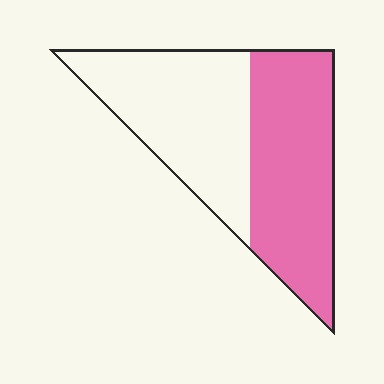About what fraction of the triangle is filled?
About one half (1/2).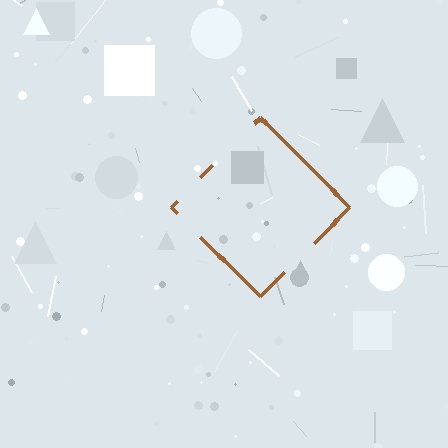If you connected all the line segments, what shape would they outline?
They would outline a diamond.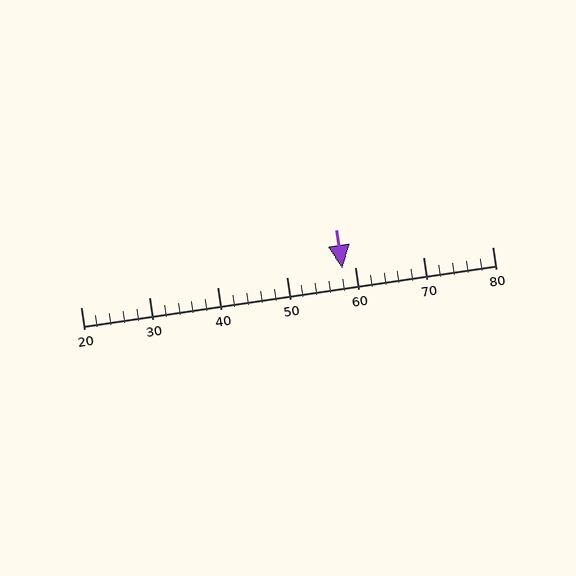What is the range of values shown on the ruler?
The ruler shows values from 20 to 80.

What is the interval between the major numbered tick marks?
The major tick marks are spaced 10 units apart.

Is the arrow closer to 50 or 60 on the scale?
The arrow is closer to 60.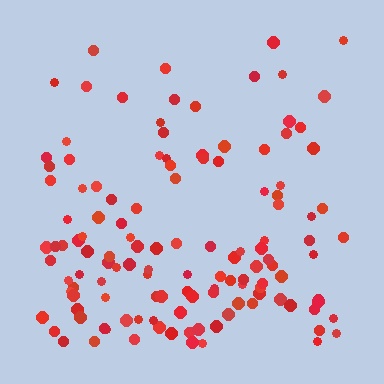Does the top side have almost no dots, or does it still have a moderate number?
Still a moderate number, just noticeably fewer than the bottom.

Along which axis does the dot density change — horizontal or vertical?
Vertical.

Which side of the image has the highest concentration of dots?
The bottom.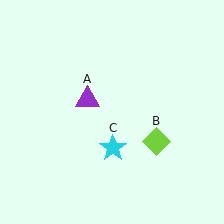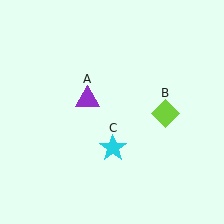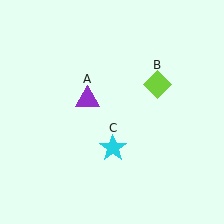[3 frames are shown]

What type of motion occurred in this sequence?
The lime diamond (object B) rotated counterclockwise around the center of the scene.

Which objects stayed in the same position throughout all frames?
Purple triangle (object A) and cyan star (object C) remained stationary.